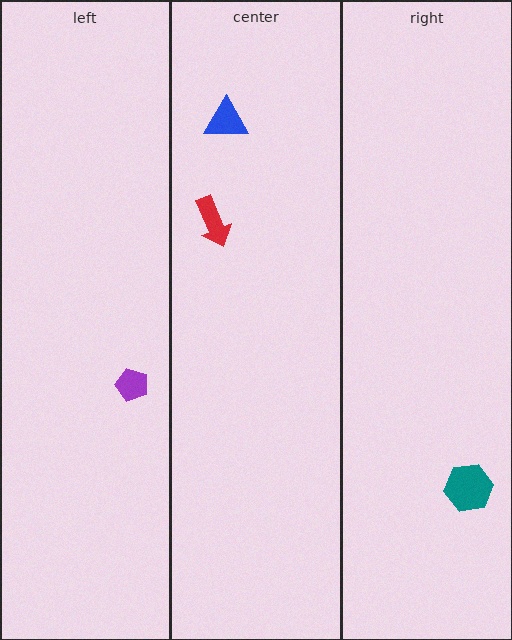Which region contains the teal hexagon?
The right region.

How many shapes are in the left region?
1.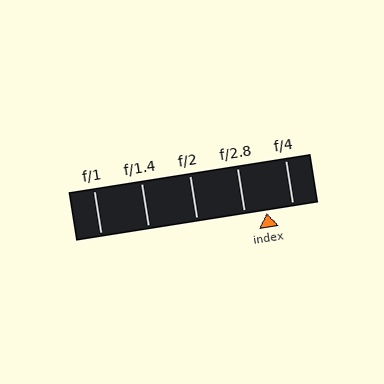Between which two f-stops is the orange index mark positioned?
The index mark is between f/2.8 and f/4.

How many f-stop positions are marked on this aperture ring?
There are 5 f-stop positions marked.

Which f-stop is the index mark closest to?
The index mark is closest to f/2.8.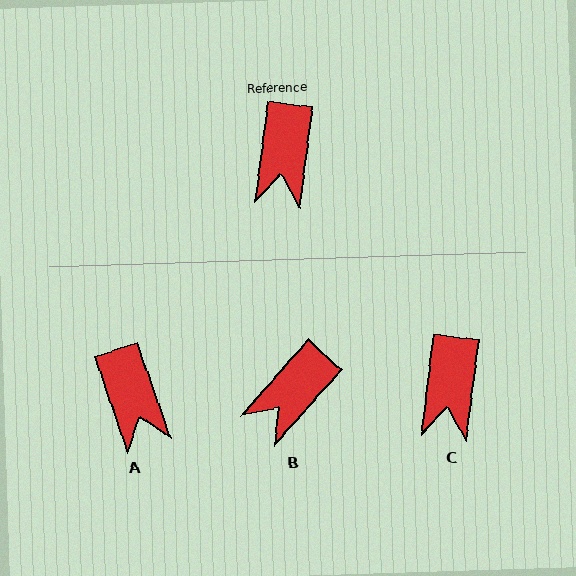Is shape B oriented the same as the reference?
No, it is off by about 34 degrees.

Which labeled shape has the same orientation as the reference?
C.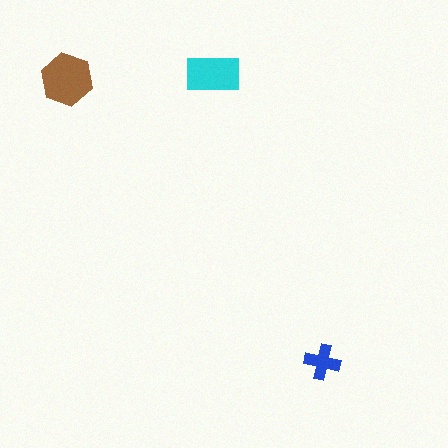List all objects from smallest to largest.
The blue cross, the cyan rectangle, the brown hexagon.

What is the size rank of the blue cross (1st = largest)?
3rd.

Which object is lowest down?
The blue cross is bottommost.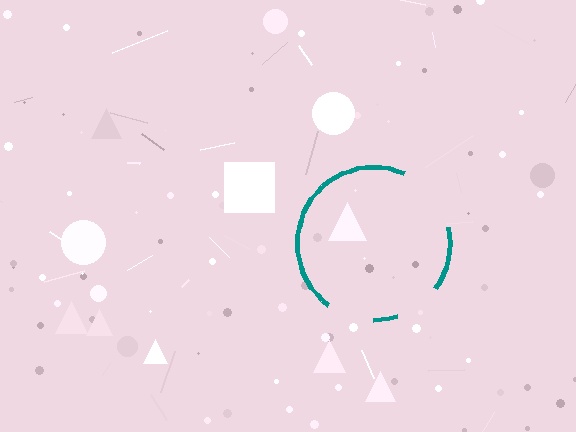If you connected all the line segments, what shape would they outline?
They would outline a circle.